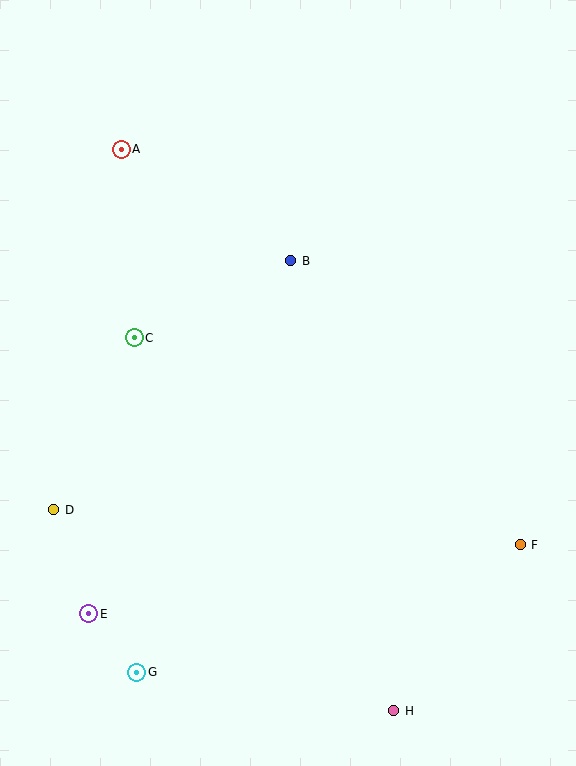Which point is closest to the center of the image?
Point B at (291, 261) is closest to the center.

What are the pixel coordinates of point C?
Point C is at (134, 338).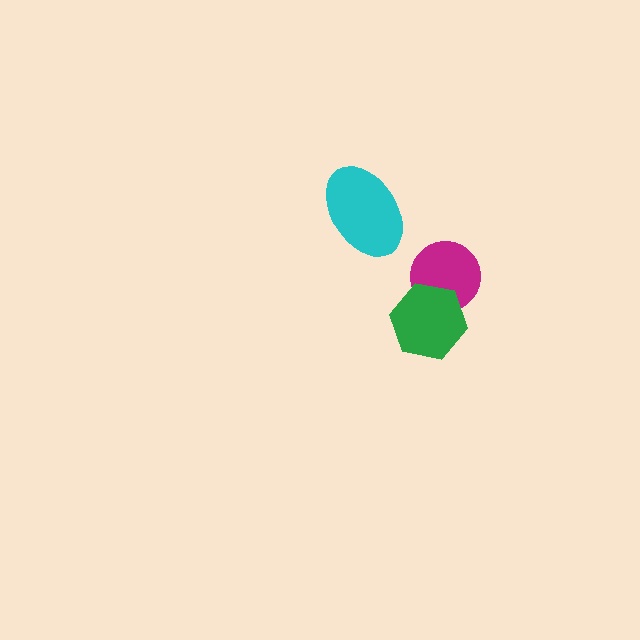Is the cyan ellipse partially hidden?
No, no other shape covers it.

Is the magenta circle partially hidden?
Yes, it is partially covered by another shape.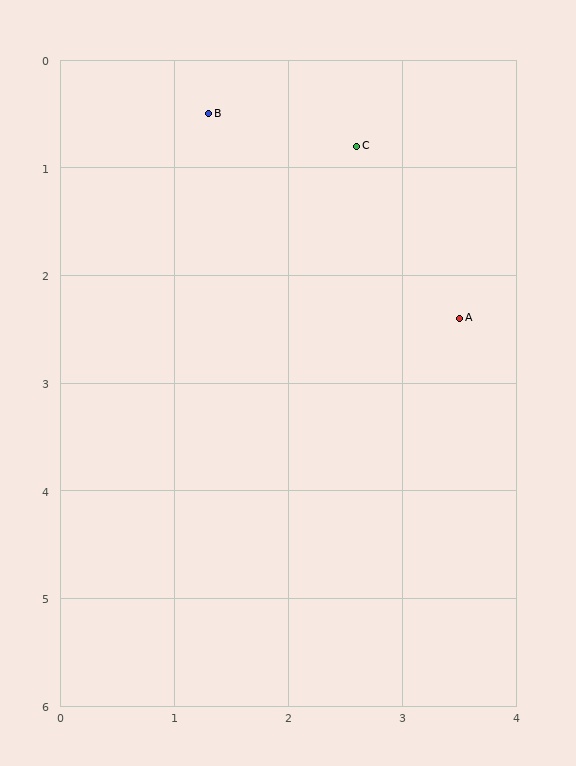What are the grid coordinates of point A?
Point A is at approximately (3.5, 2.4).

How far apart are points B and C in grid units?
Points B and C are about 1.3 grid units apart.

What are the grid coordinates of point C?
Point C is at approximately (2.6, 0.8).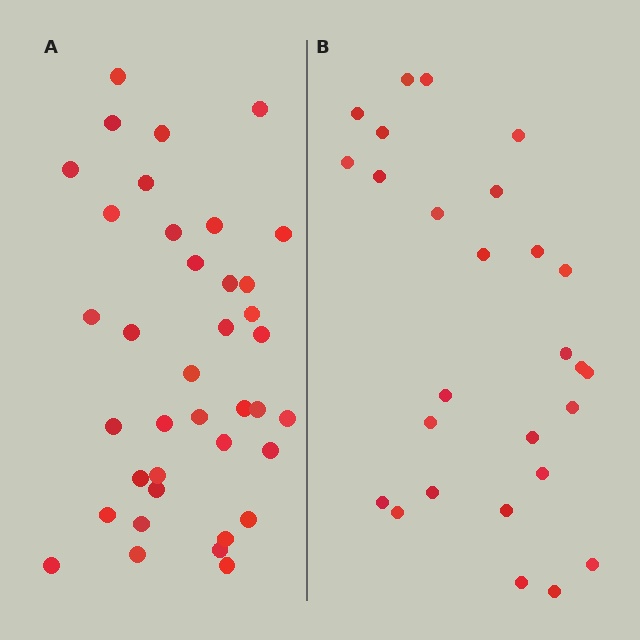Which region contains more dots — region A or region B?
Region A (the left region) has more dots.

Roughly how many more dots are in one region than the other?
Region A has roughly 12 or so more dots than region B.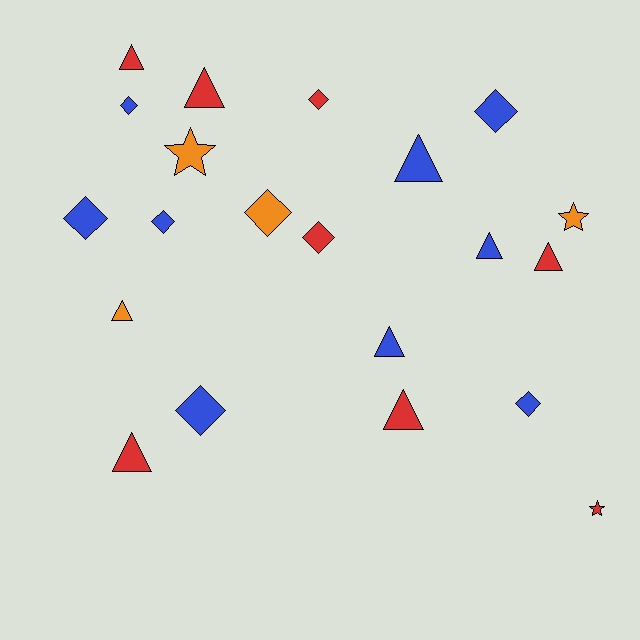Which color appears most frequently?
Blue, with 9 objects.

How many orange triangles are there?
There is 1 orange triangle.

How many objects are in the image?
There are 21 objects.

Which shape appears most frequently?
Diamond, with 9 objects.